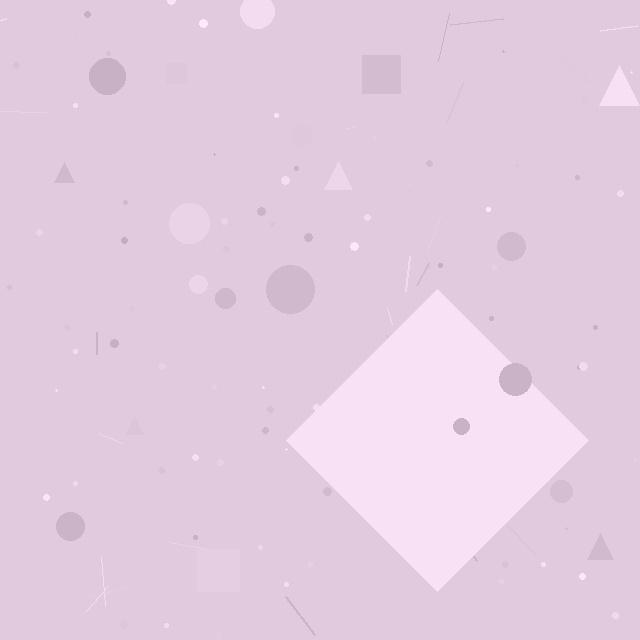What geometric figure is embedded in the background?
A diamond is embedded in the background.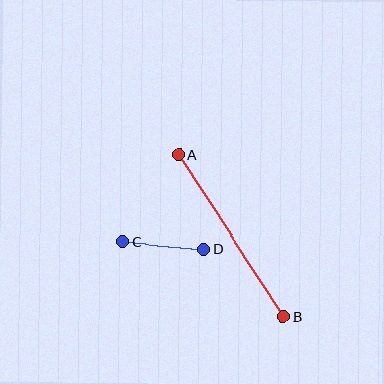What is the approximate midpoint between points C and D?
The midpoint is at approximately (164, 246) pixels.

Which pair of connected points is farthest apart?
Points A and B are farthest apart.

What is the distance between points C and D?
The distance is approximately 81 pixels.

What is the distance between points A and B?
The distance is approximately 193 pixels.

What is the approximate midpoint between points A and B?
The midpoint is at approximately (231, 236) pixels.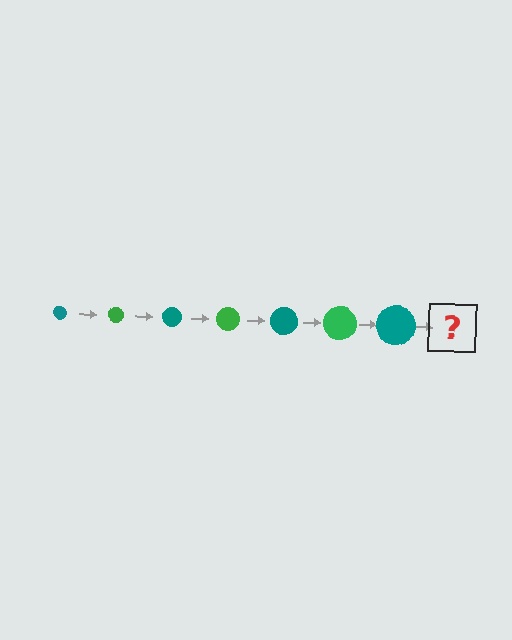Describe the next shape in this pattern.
It should be a green circle, larger than the previous one.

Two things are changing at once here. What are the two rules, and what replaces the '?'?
The two rules are that the circle grows larger each step and the color cycles through teal and green. The '?' should be a green circle, larger than the previous one.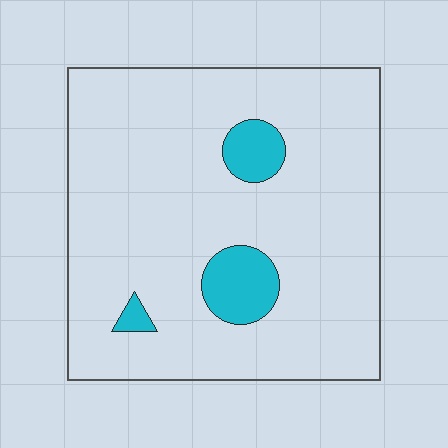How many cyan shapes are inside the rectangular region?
3.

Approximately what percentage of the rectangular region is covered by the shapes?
Approximately 10%.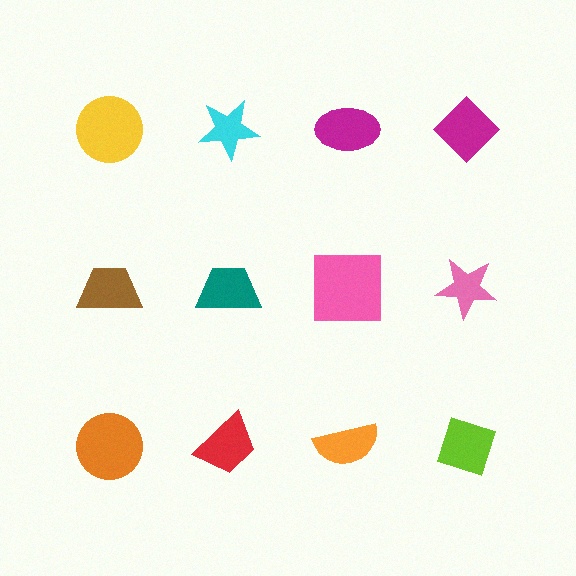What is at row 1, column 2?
A cyan star.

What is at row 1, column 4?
A magenta diamond.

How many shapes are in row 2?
4 shapes.